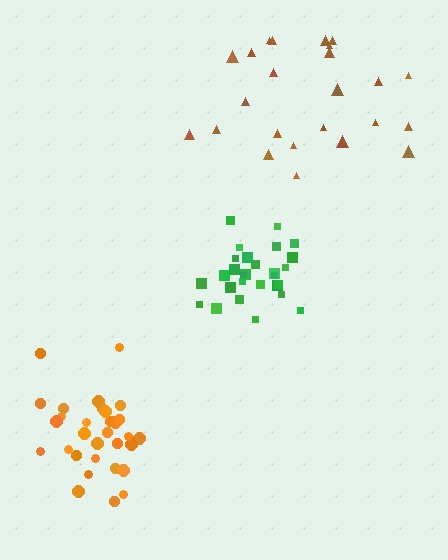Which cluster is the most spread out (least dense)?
Brown.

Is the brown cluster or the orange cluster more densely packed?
Orange.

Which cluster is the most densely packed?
Green.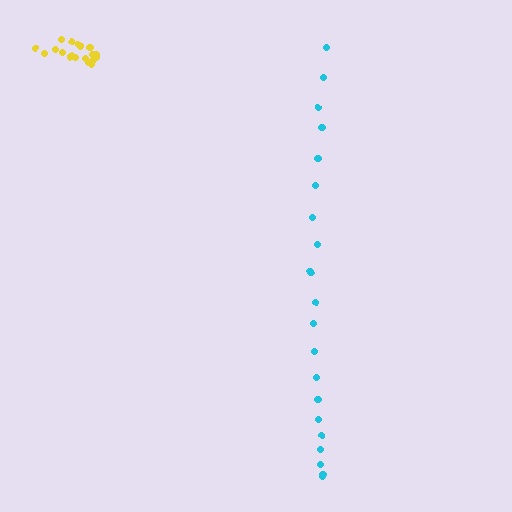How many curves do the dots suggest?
There are 2 distinct paths.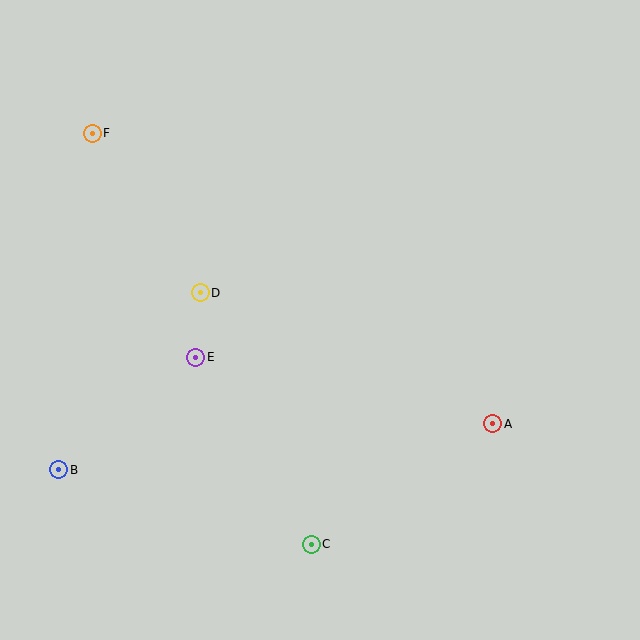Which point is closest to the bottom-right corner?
Point A is closest to the bottom-right corner.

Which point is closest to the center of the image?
Point D at (200, 293) is closest to the center.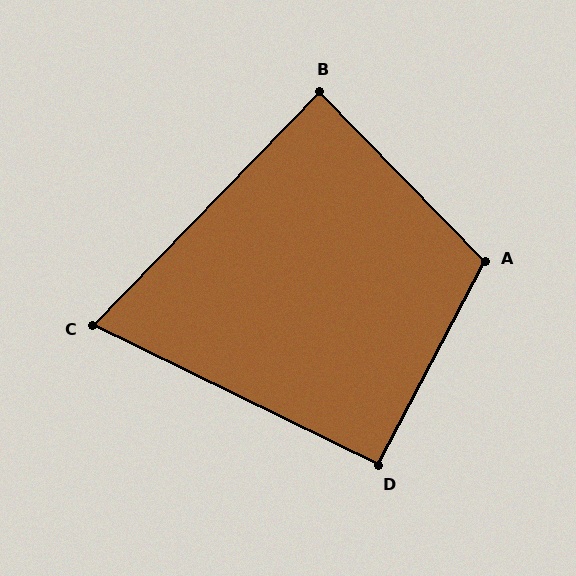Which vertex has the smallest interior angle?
C, at approximately 72 degrees.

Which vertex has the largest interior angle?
A, at approximately 108 degrees.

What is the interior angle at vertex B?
Approximately 88 degrees (approximately right).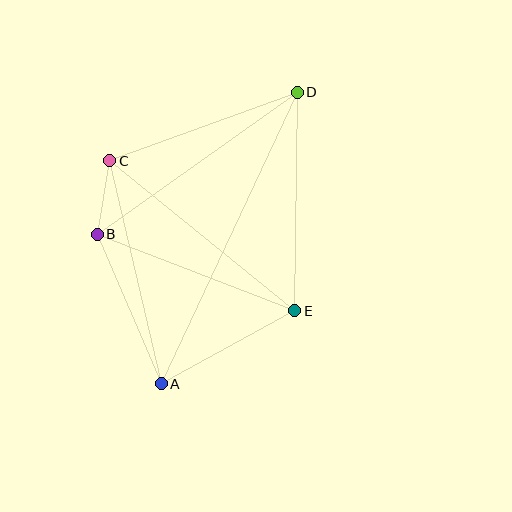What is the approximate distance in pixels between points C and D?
The distance between C and D is approximately 200 pixels.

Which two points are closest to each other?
Points B and C are closest to each other.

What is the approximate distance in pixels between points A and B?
The distance between A and B is approximately 163 pixels.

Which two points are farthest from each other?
Points A and D are farthest from each other.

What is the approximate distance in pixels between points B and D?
The distance between B and D is approximately 245 pixels.